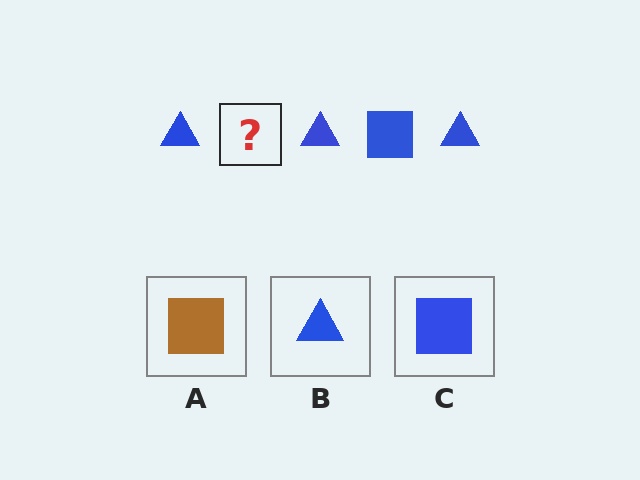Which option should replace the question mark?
Option C.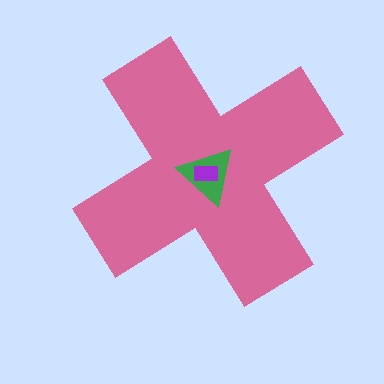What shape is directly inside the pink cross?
The green triangle.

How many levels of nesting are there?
3.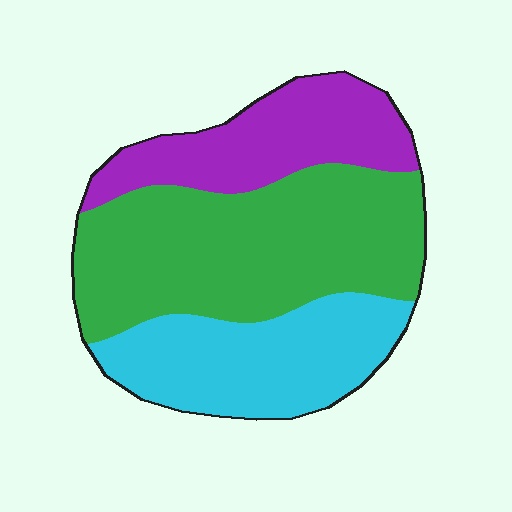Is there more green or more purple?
Green.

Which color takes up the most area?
Green, at roughly 50%.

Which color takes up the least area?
Purple, at roughly 25%.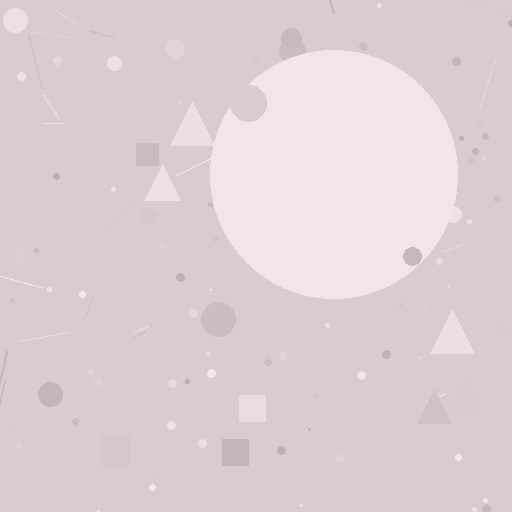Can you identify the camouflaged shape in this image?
The camouflaged shape is a circle.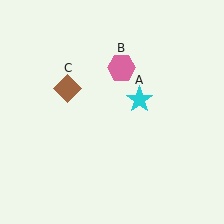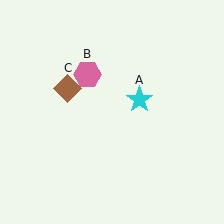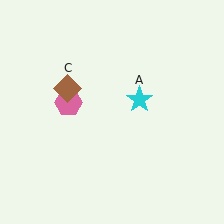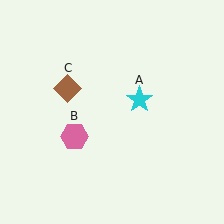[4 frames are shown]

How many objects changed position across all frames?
1 object changed position: pink hexagon (object B).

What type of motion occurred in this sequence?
The pink hexagon (object B) rotated counterclockwise around the center of the scene.